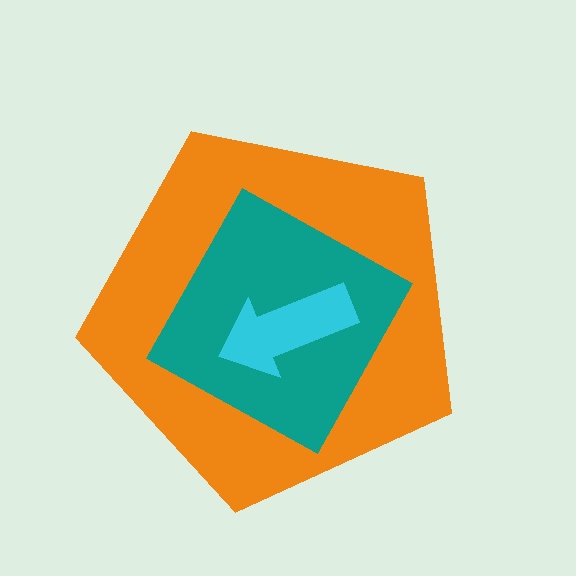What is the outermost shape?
The orange pentagon.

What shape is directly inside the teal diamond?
The cyan arrow.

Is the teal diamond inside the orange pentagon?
Yes.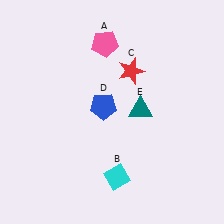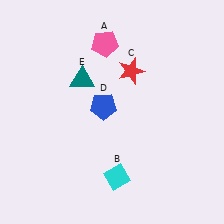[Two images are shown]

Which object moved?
The teal triangle (E) moved left.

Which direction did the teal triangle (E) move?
The teal triangle (E) moved left.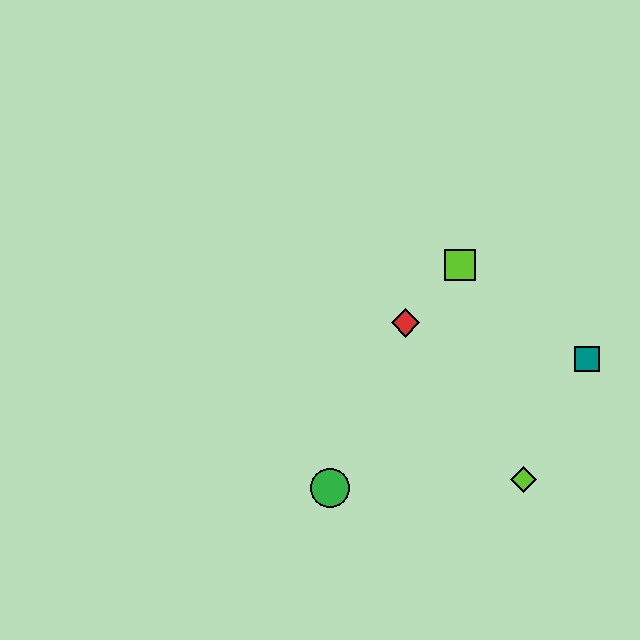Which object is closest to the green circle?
The red diamond is closest to the green circle.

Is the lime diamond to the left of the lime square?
No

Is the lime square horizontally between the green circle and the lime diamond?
Yes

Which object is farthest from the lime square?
The green circle is farthest from the lime square.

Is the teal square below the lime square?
Yes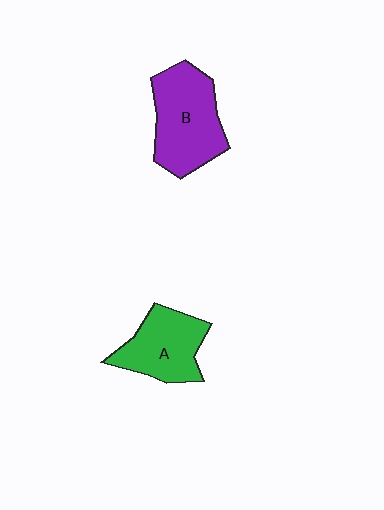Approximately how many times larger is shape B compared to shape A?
Approximately 1.3 times.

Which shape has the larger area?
Shape B (purple).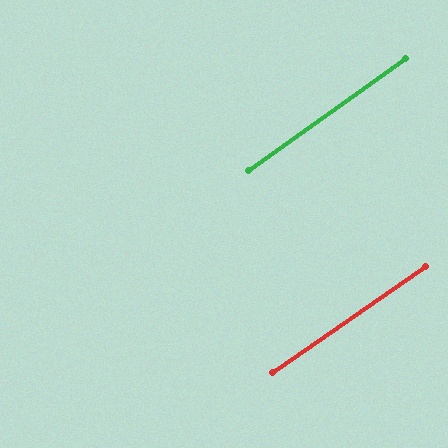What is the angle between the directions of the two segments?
Approximately 1 degree.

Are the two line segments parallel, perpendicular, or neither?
Parallel — their directions differ by only 0.9°.